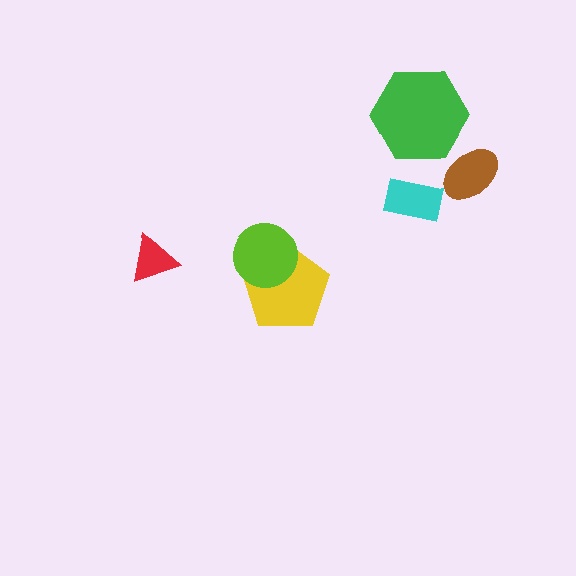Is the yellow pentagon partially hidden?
Yes, it is partially covered by another shape.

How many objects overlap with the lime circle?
1 object overlaps with the lime circle.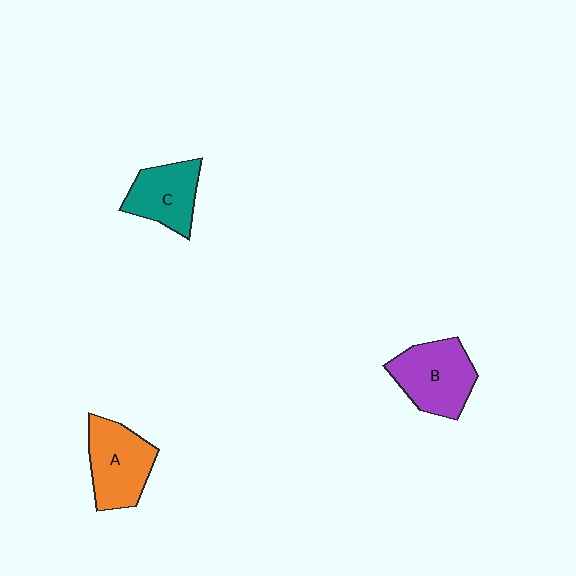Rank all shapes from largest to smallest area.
From largest to smallest: B (purple), A (orange), C (teal).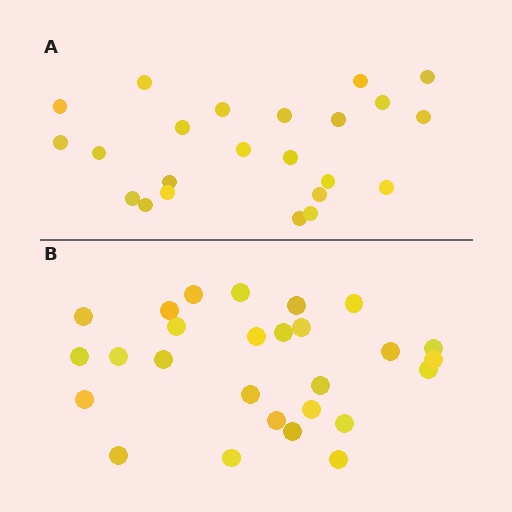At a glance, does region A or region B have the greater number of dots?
Region B (the bottom region) has more dots.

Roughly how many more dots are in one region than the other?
Region B has about 4 more dots than region A.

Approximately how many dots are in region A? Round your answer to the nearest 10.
About 20 dots. (The exact count is 23, which rounds to 20.)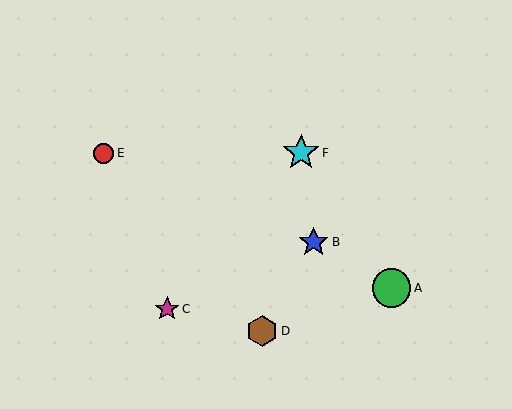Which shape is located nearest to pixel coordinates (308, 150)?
The cyan star (labeled F) at (301, 153) is nearest to that location.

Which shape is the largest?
The green circle (labeled A) is the largest.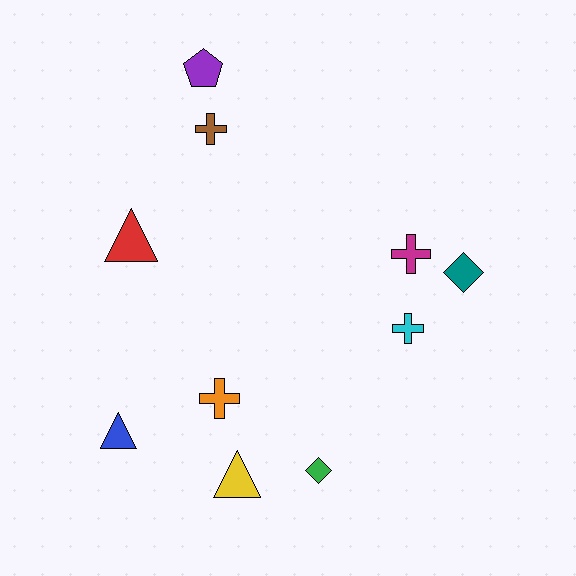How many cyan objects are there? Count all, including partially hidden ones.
There is 1 cyan object.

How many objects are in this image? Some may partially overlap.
There are 10 objects.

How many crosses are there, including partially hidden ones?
There are 4 crosses.